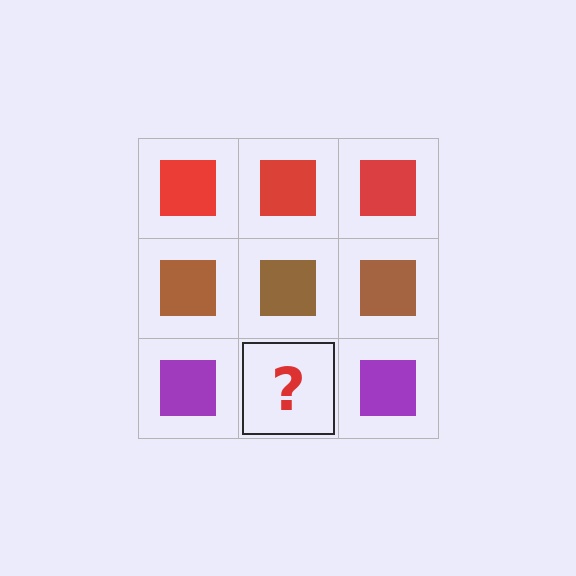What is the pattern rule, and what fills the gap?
The rule is that each row has a consistent color. The gap should be filled with a purple square.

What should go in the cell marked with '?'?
The missing cell should contain a purple square.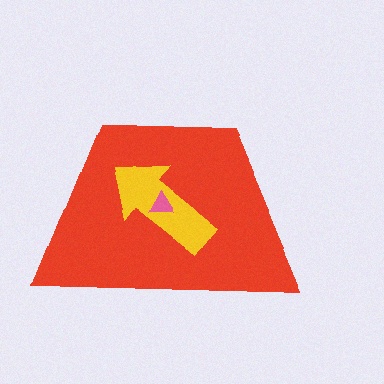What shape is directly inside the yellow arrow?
The pink triangle.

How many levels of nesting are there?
3.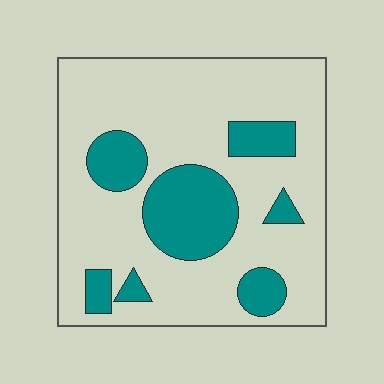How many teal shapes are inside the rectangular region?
7.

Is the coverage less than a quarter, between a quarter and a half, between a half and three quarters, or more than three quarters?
Less than a quarter.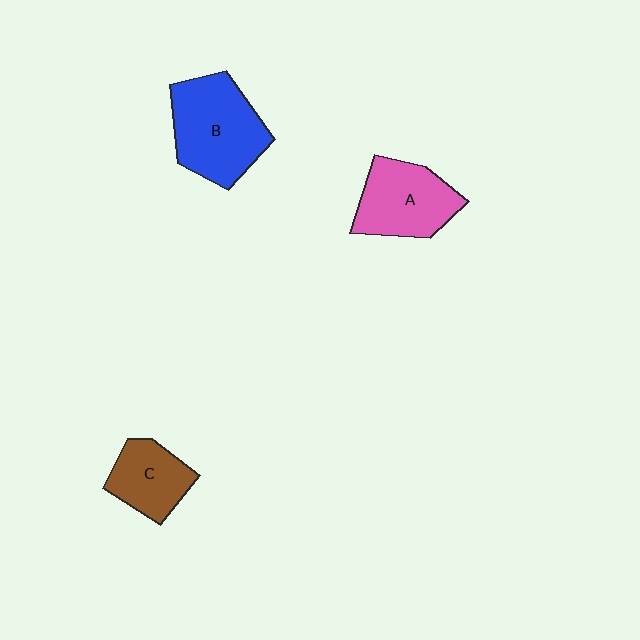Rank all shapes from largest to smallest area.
From largest to smallest: B (blue), A (pink), C (brown).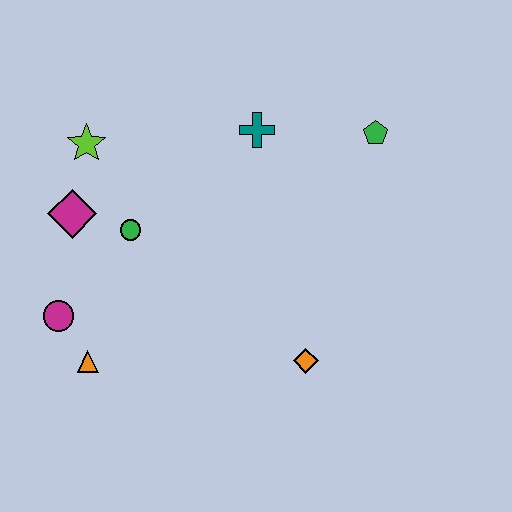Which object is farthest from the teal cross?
The orange triangle is farthest from the teal cross.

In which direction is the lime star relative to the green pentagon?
The lime star is to the left of the green pentagon.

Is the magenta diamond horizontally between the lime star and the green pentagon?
No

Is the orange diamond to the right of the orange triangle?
Yes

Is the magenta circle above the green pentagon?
No